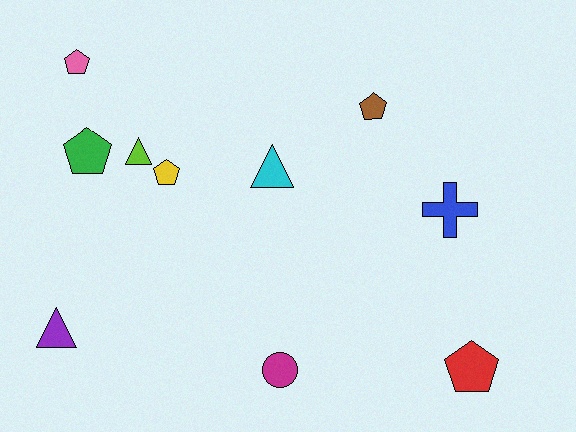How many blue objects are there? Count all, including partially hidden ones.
There is 1 blue object.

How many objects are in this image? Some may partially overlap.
There are 10 objects.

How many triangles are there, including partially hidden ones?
There are 3 triangles.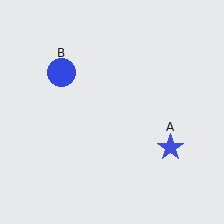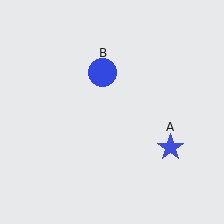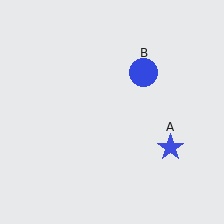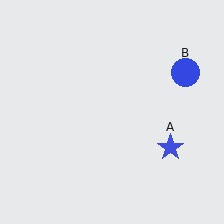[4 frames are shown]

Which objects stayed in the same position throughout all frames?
Blue star (object A) remained stationary.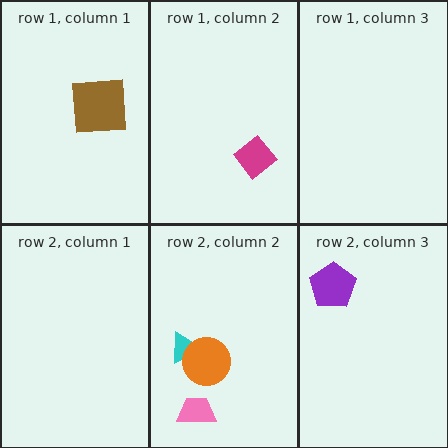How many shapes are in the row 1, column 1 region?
1.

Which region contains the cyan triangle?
The row 2, column 2 region.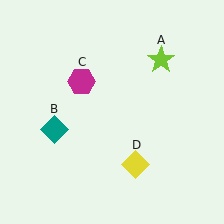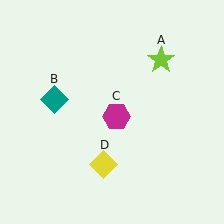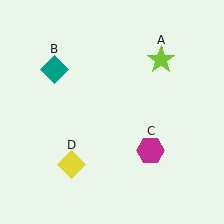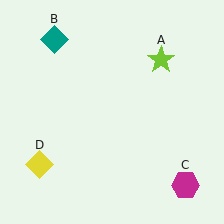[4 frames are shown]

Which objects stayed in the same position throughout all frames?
Lime star (object A) remained stationary.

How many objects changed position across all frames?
3 objects changed position: teal diamond (object B), magenta hexagon (object C), yellow diamond (object D).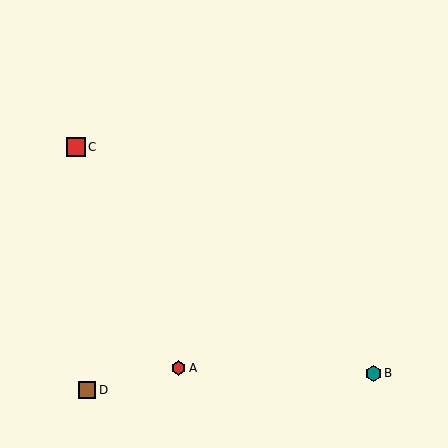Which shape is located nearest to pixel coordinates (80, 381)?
The brown square (labeled D) at (87, 390) is nearest to that location.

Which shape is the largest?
The red square (labeled C) is the largest.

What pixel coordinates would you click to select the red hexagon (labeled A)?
Click at (178, 368) to select the red hexagon A.